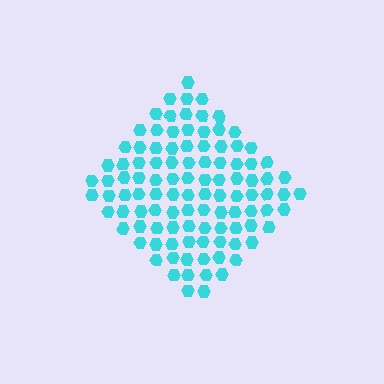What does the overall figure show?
The overall figure shows a diamond.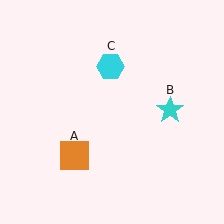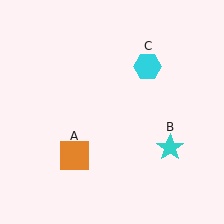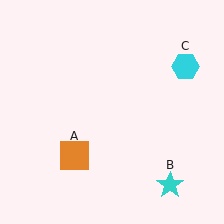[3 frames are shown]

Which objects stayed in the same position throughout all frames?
Orange square (object A) remained stationary.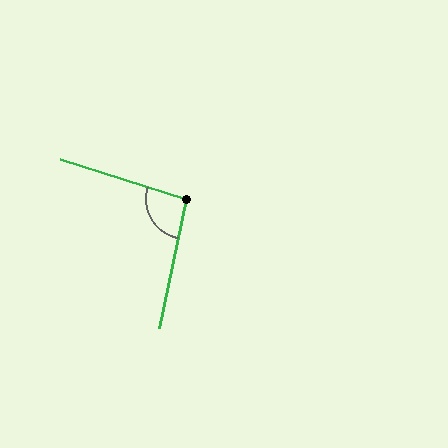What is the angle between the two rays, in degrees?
Approximately 96 degrees.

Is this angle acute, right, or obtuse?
It is obtuse.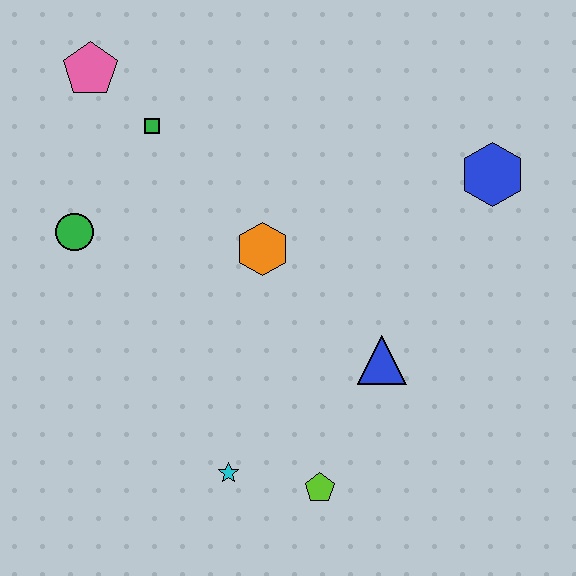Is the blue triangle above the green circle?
No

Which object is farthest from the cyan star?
The pink pentagon is farthest from the cyan star.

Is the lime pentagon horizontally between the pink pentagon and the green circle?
No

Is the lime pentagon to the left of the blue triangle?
Yes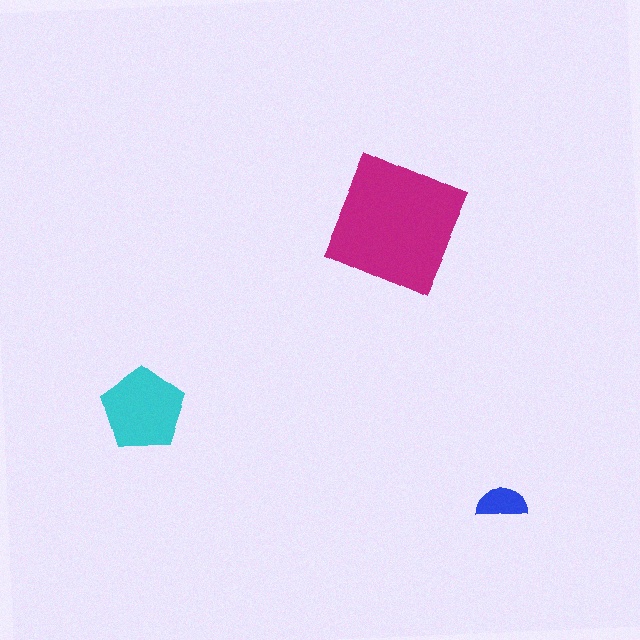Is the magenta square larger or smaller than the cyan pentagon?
Larger.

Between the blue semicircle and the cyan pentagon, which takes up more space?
The cyan pentagon.